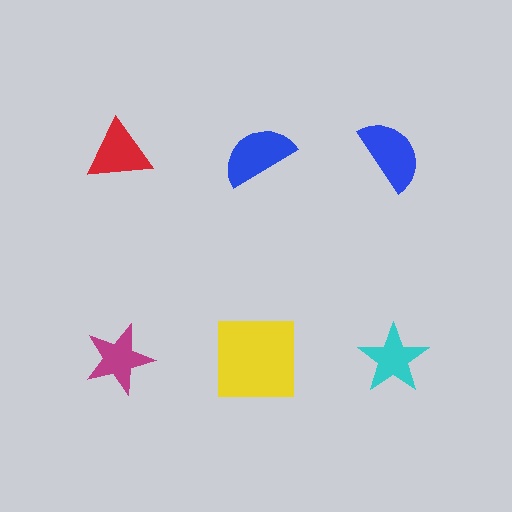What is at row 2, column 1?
A magenta star.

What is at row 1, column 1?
A red triangle.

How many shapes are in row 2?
3 shapes.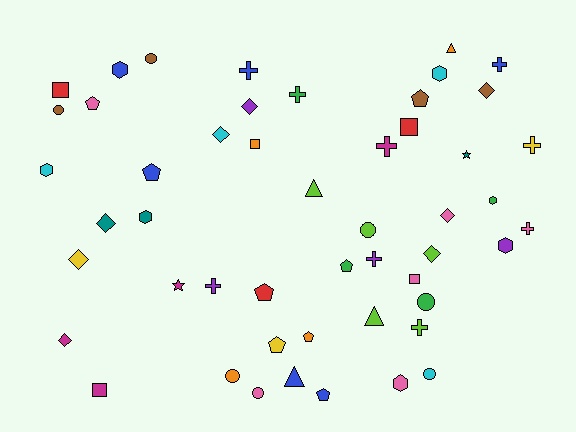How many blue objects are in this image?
There are 6 blue objects.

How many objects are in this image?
There are 50 objects.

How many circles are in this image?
There are 7 circles.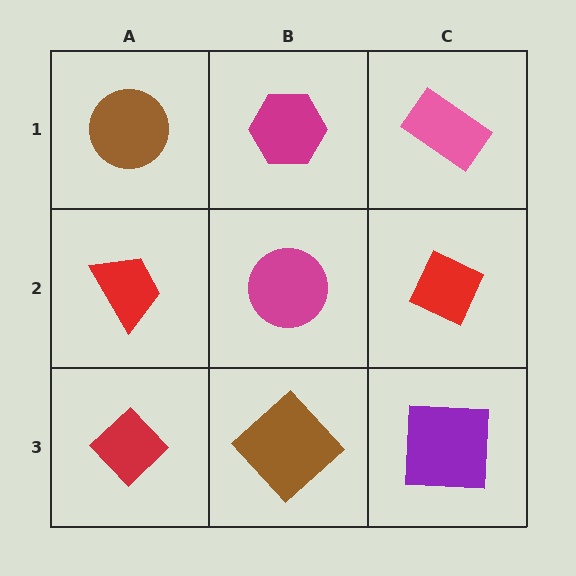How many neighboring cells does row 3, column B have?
3.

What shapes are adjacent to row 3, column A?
A red trapezoid (row 2, column A), a brown diamond (row 3, column B).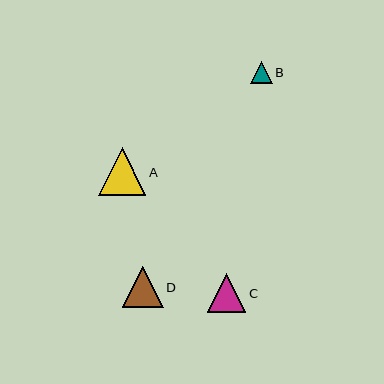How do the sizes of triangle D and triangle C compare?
Triangle D and triangle C are approximately the same size.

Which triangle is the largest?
Triangle A is the largest with a size of approximately 47 pixels.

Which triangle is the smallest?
Triangle B is the smallest with a size of approximately 22 pixels.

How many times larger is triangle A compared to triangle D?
Triangle A is approximately 1.2 times the size of triangle D.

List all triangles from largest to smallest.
From largest to smallest: A, D, C, B.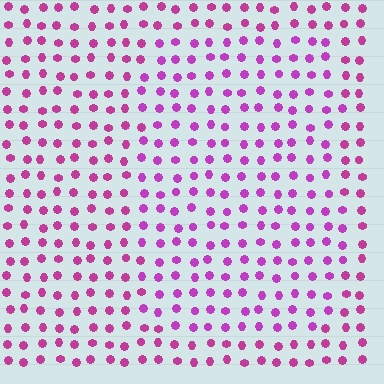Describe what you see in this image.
The image is filled with small magenta elements in a uniform arrangement. A rectangle-shaped region is visible where the elements are tinted to a slightly different hue, forming a subtle color boundary.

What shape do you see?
I see a rectangle.